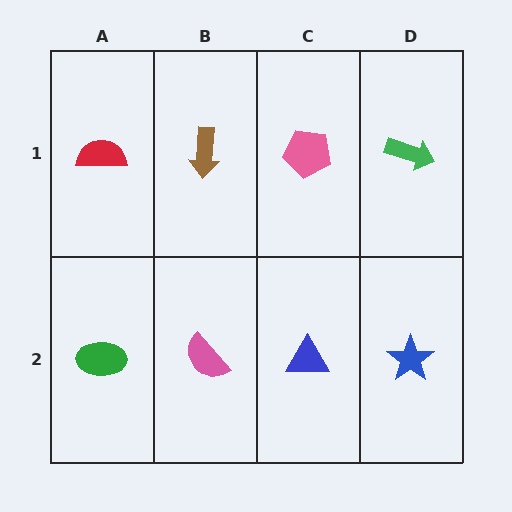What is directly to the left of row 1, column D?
A pink pentagon.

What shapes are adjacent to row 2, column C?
A pink pentagon (row 1, column C), a pink semicircle (row 2, column B), a blue star (row 2, column D).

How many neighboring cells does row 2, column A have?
2.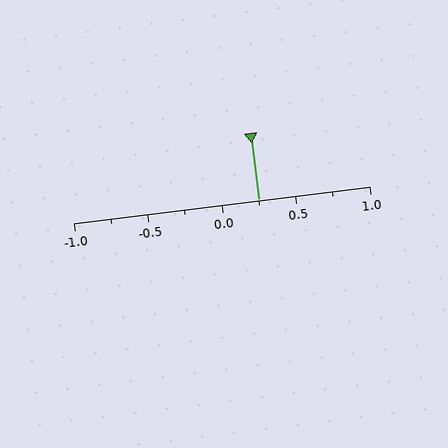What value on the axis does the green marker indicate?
The marker indicates approximately 0.25.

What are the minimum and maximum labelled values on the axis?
The axis runs from -1.0 to 1.0.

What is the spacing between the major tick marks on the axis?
The major ticks are spaced 0.5 apart.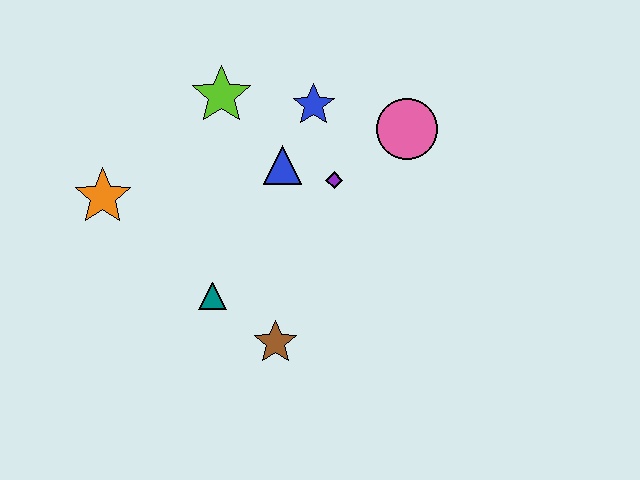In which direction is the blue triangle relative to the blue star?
The blue triangle is below the blue star.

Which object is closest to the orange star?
The teal triangle is closest to the orange star.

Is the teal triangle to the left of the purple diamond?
Yes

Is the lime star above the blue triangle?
Yes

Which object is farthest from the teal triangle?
The pink circle is farthest from the teal triangle.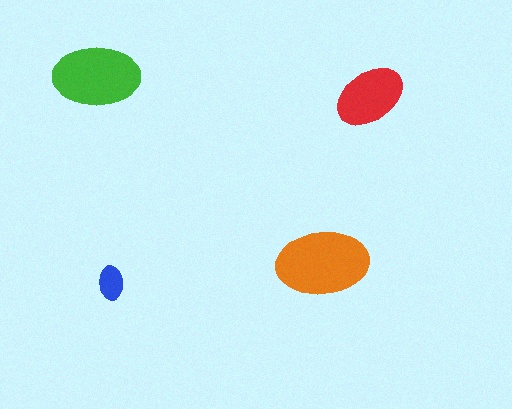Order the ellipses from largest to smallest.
the orange one, the green one, the red one, the blue one.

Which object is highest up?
The green ellipse is topmost.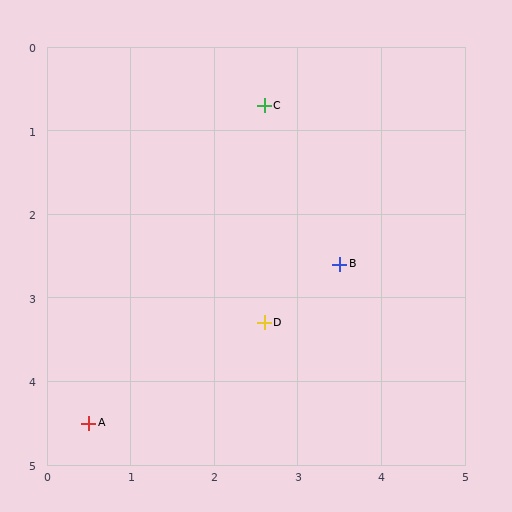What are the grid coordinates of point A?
Point A is at approximately (0.5, 4.5).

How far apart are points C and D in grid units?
Points C and D are about 2.6 grid units apart.